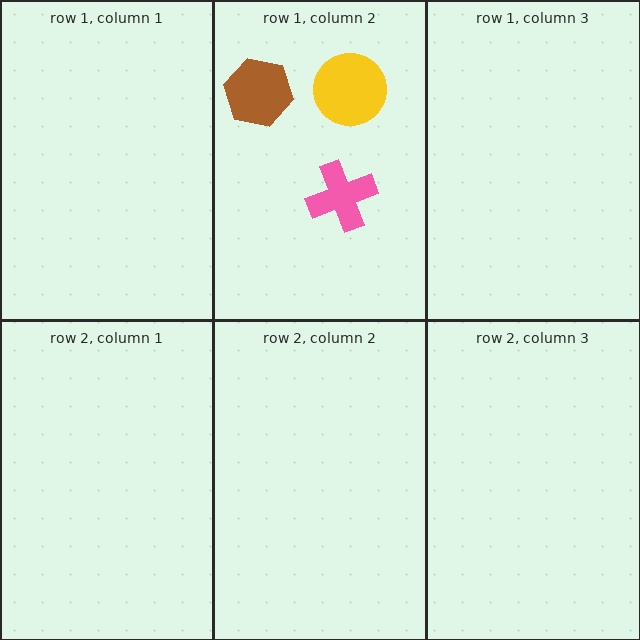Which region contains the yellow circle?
The row 1, column 2 region.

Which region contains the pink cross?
The row 1, column 2 region.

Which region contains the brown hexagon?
The row 1, column 2 region.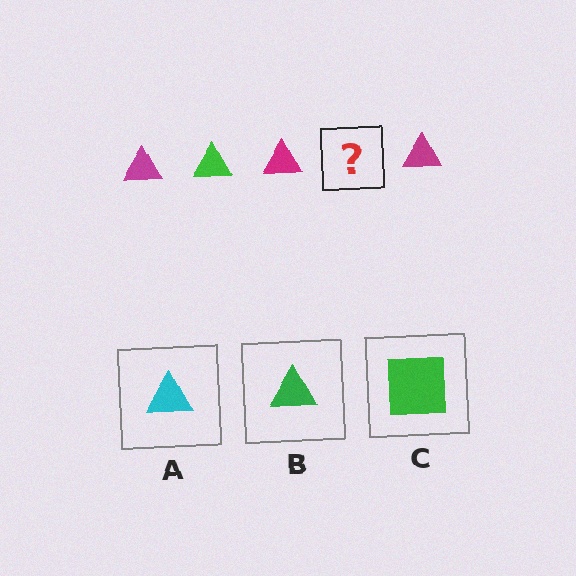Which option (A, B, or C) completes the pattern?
B.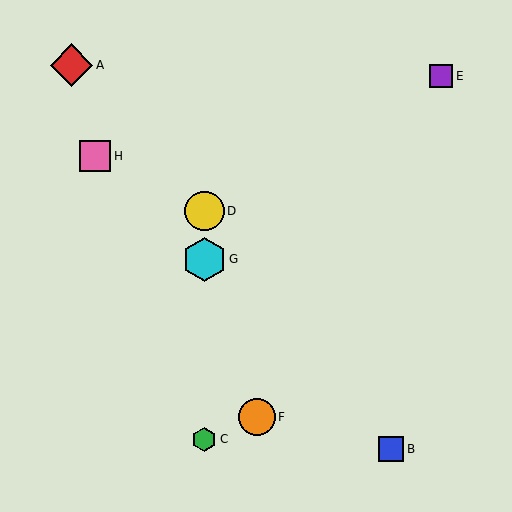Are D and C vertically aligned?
Yes, both are at x≈204.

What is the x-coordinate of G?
Object G is at x≈204.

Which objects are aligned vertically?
Objects C, D, G are aligned vertically.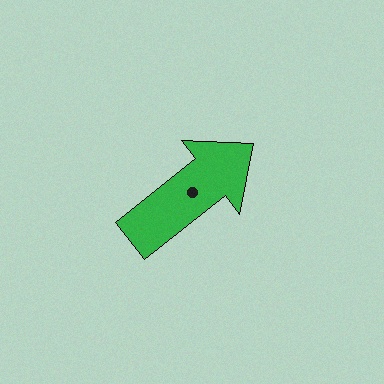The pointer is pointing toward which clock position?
Roughly 2 o'clock.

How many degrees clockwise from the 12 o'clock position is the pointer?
Approximately 52 degrees.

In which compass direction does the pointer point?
Northeast.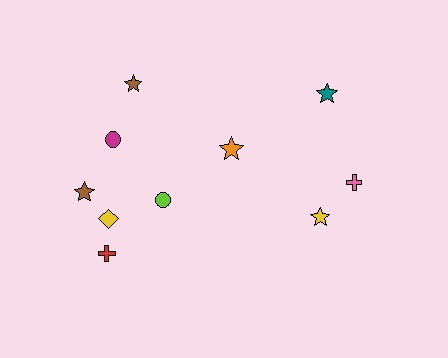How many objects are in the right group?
There are 4 objects.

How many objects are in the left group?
There are 6 objects.